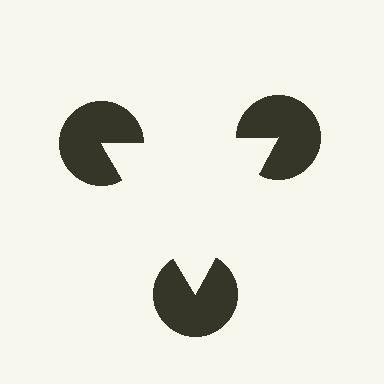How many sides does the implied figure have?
3 sides.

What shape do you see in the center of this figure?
An illusory triangle — its edges are inferred from the aligned wedge cuts in the pac-man discs, not physically drawn.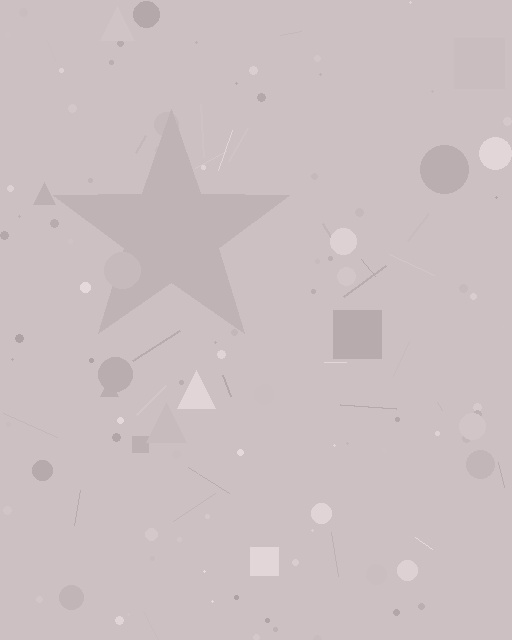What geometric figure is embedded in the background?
A star is embedded in the background.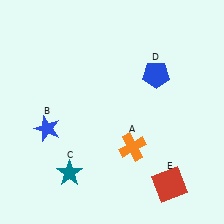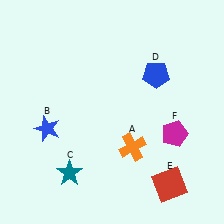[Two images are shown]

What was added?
A magenta pentagon (F) was added in Image 2.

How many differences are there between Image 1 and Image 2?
There is 1 difference between the two images.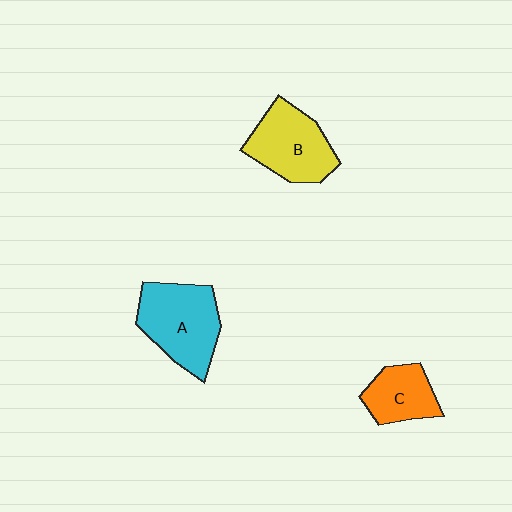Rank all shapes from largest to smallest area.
From largest to smallest: A (cyan), B (yellow), C (orange).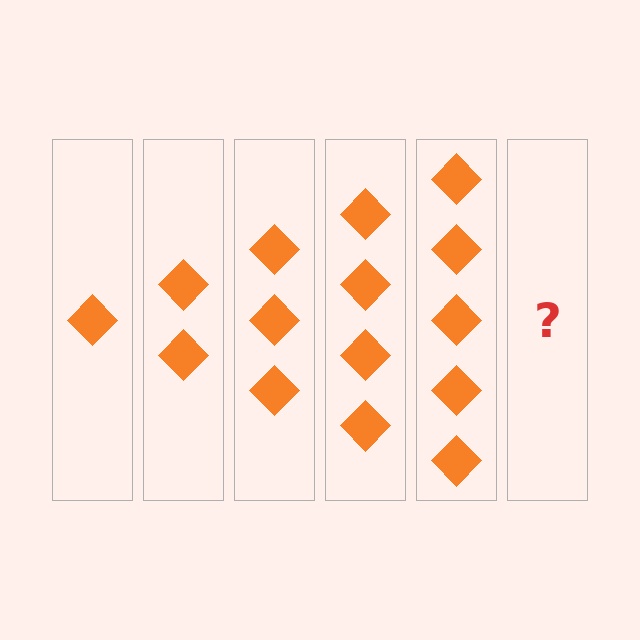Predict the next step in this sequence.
The next step is 6 diamonds.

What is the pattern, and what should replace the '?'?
The pattern is that each step adds one more diamond. The '?' should be 6 diamonds.